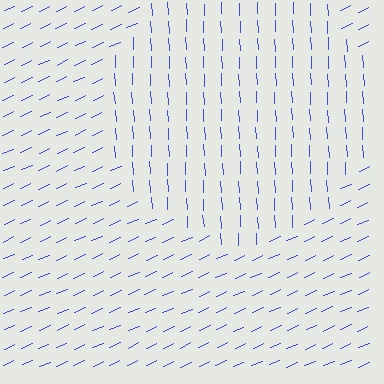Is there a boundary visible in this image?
Yes, there is a texture boundary formed by a change in line orientation.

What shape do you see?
I see a circle.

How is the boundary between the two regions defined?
The boundary is defined purely by a change in line orientation (approximately 69 degrees difference). All lines are the same color and thickness.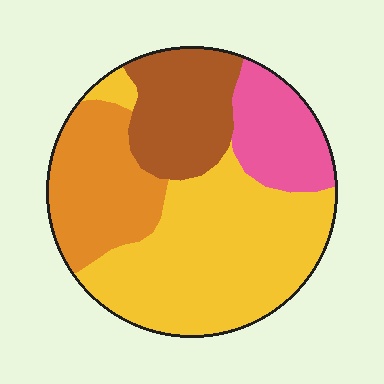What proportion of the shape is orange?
Orange takes up about one fifth (1/5) of the shape.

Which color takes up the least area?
Pink, at roughly 15%.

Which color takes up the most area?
Yellow, at roughly 45%.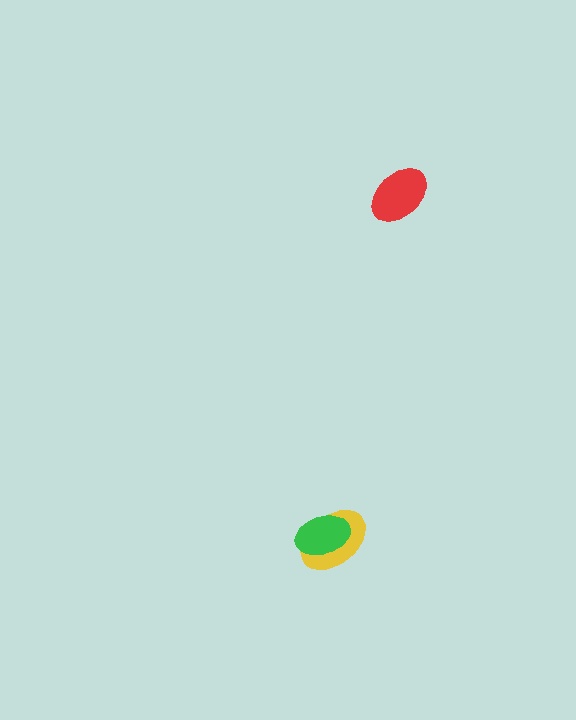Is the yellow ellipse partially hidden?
Yes, it is partially covered by another shape.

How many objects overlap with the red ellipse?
0 objects overlap with the red ellipse.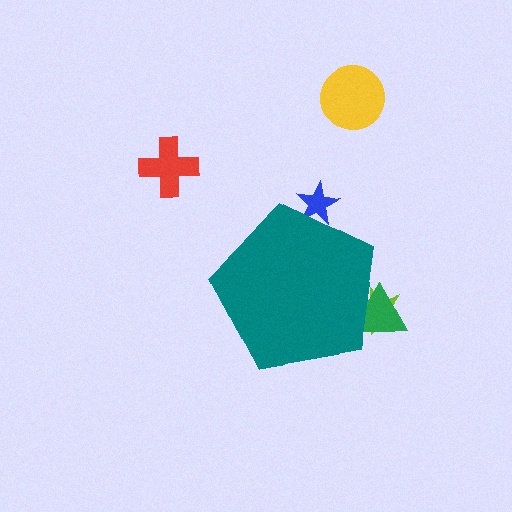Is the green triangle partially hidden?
Yes, the green triangle is partially hidden behind the teal pentagon.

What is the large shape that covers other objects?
A teal pentagon.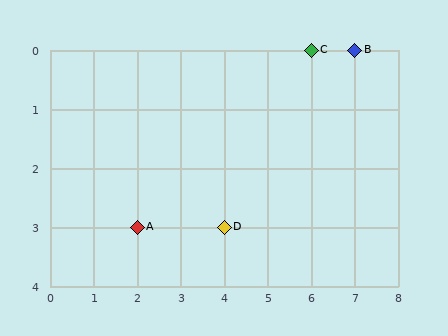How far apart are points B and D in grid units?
Points B and D are 3 columns and 3 rows apart (about 4.2 grid units diagonally).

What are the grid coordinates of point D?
Point D is at grid coordinates (4, 3).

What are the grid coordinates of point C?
Point C is at grid coordinates (6, 0).